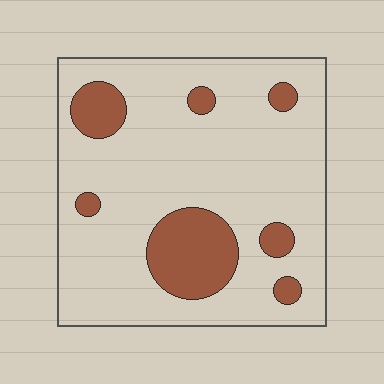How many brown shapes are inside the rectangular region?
7.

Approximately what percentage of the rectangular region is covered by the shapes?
Approximately 20%.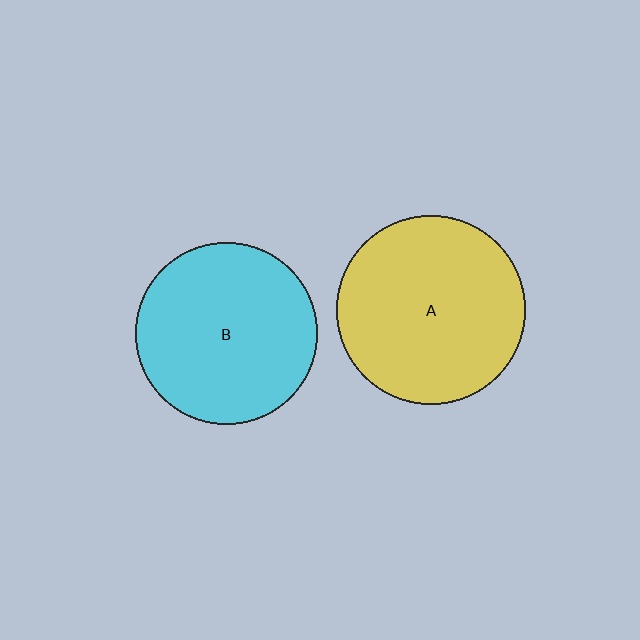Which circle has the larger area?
Circle A (yellow).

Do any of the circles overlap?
No, none of the circles overlap.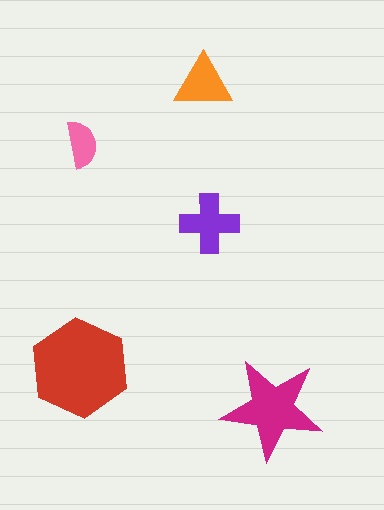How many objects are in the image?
There are 5 objects in the image.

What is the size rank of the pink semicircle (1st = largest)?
5th.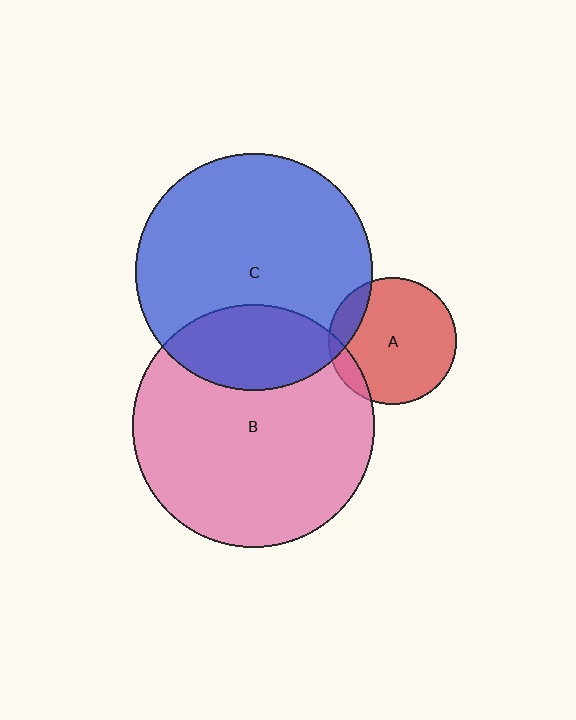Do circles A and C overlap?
Yes.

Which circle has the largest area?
Circle B (pink).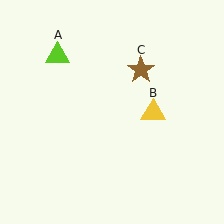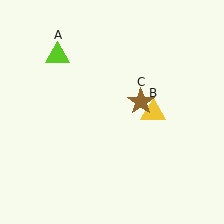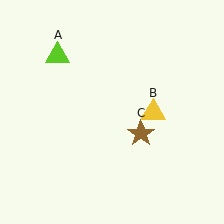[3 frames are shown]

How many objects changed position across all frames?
1 object changed position: brown star (object C).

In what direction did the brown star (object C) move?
The brown star (object C) moved down.